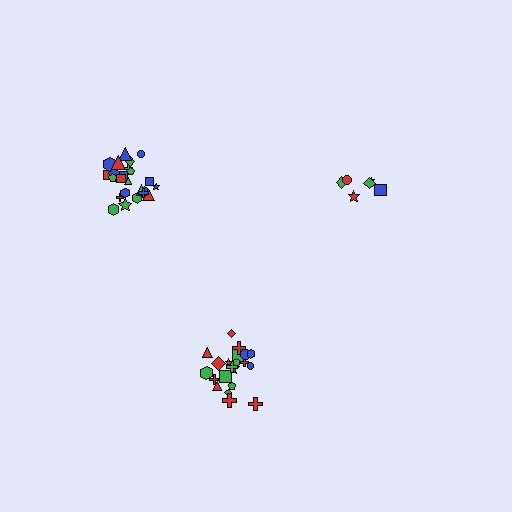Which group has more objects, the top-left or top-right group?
The top-left group.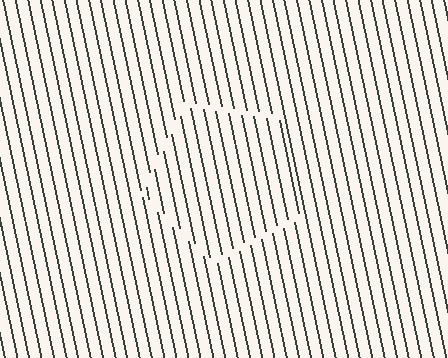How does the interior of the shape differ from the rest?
The interior of the shape contains the same grating, shifted by half a period — the contour is defined by the phase discontinuity where line-ends from the inner and outer gratings abut.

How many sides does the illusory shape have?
5 sides — the line-ends trace a pentagon.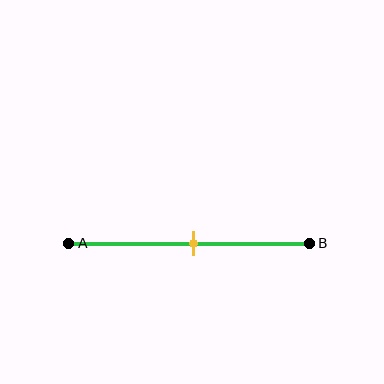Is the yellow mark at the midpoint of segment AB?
Yes, the mark is approximately at the midpoint.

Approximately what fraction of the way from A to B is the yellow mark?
The yellow mark is approximately 50% of the way from A to B.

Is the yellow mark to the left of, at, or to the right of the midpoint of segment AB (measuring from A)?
The yellow mark is approximately at the midpoint of segment AB.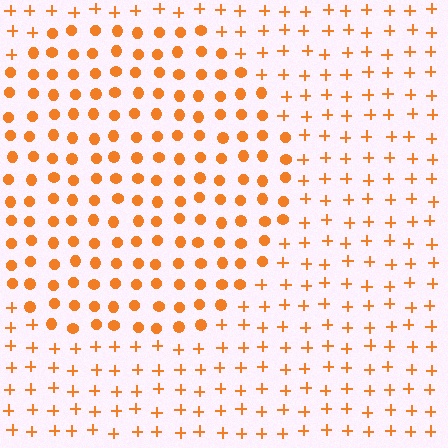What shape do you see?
I see a circle.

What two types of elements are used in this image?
The image uses circles inside the circle region and plus signs outside it.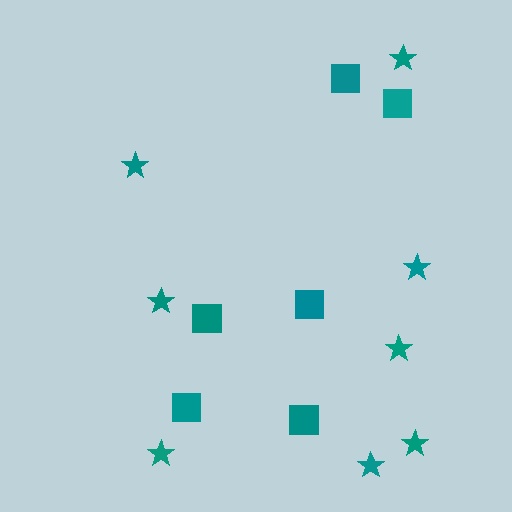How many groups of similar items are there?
There are 2 groups: one group of squares (6) and one group of stars (8).